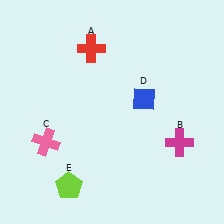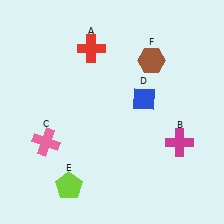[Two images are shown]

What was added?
A brown hexagon (F) was added in Image 2.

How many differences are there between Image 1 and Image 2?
There is 1 difference between the two images.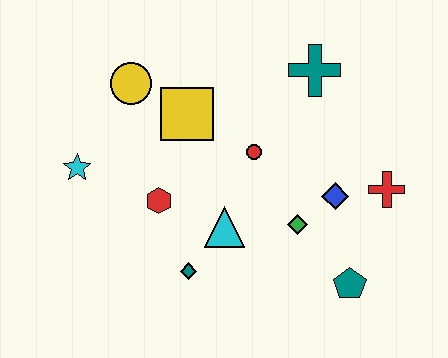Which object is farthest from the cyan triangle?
The teal cross is farthest from the cyan triangle.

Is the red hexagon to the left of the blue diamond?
Yes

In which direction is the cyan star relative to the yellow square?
The cyan star is to the left of the yellow square.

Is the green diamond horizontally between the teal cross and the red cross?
No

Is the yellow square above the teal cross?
No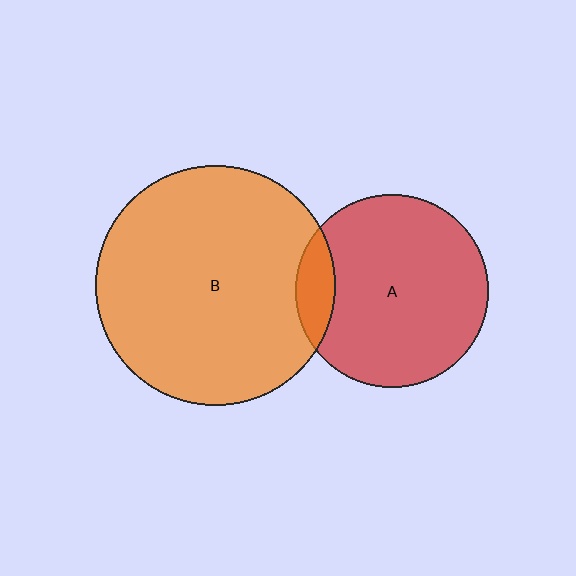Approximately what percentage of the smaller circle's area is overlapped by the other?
Approximately 10%.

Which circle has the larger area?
Circle B (orange).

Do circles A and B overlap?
Yes.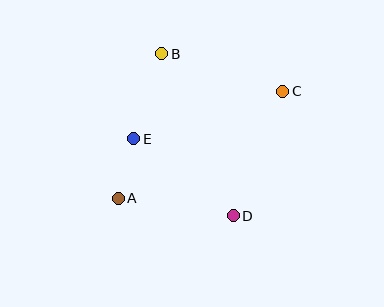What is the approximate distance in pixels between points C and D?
The distance between C and D is approximately 134 pixels.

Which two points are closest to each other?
Points A and E are closest to each other.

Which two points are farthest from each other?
Points A and C are farthest from each other.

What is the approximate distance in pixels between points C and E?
The distance between C and E is approximately 156 pixels.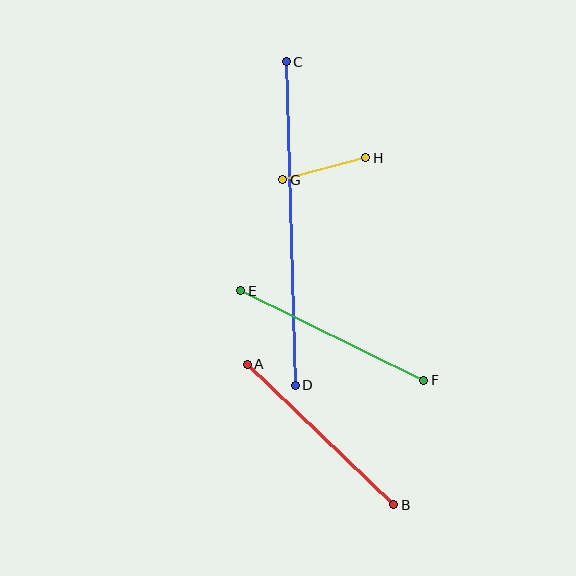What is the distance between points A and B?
The distance is approximately 203 pixels.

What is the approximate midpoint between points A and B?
The midpoint is at approximately (320, 435) pixels.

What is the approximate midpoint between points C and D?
The midpoint is at approximately (291, 223) pixels.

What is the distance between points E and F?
The distance is approximately 203 pixels.